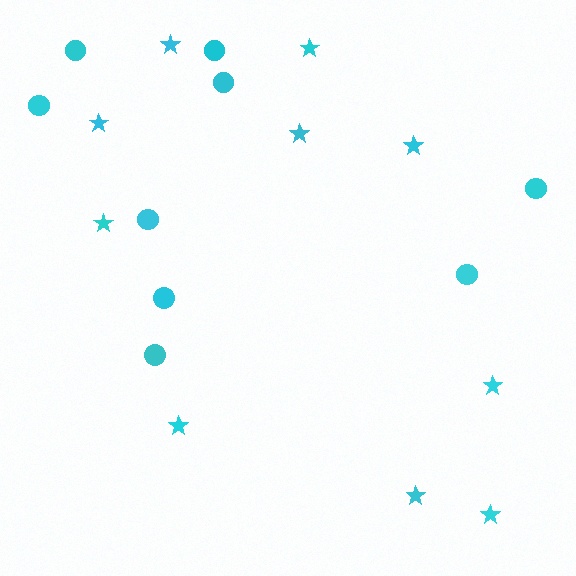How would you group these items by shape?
There are 2 groups: one group of stars (10) and one group of circles (9).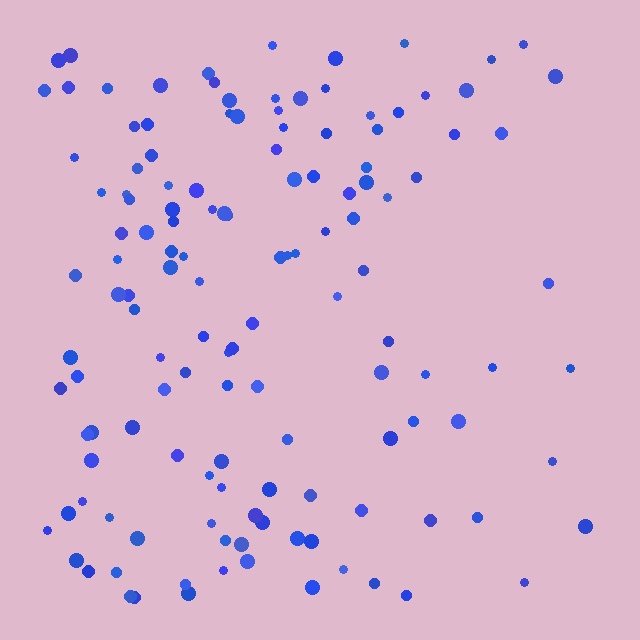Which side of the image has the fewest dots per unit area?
The right.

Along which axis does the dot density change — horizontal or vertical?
Horizontal.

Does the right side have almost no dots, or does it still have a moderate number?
Still a moderate number, just noticeably fewer than the left.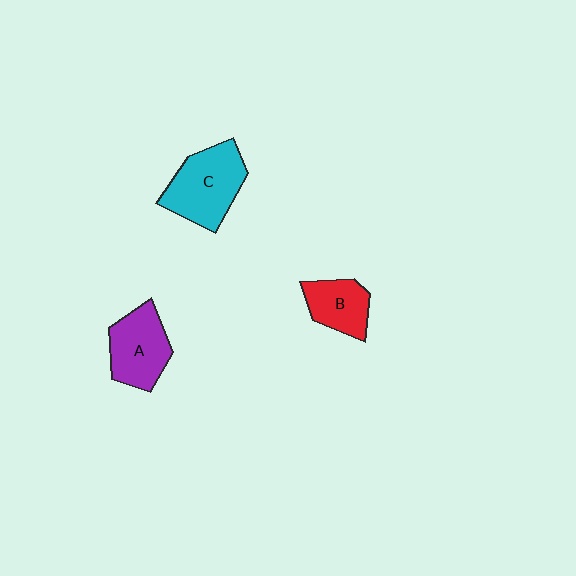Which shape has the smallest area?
Shape B (red).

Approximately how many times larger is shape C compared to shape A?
Approximately 1.2 times.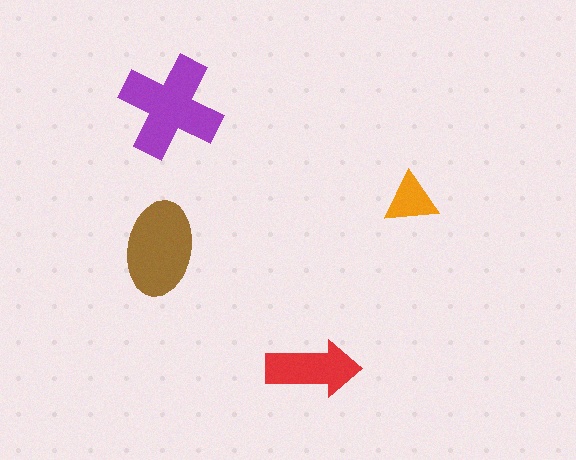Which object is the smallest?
The orange triangle.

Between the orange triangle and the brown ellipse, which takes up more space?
The brown ellipse.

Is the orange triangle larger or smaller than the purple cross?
Smaller.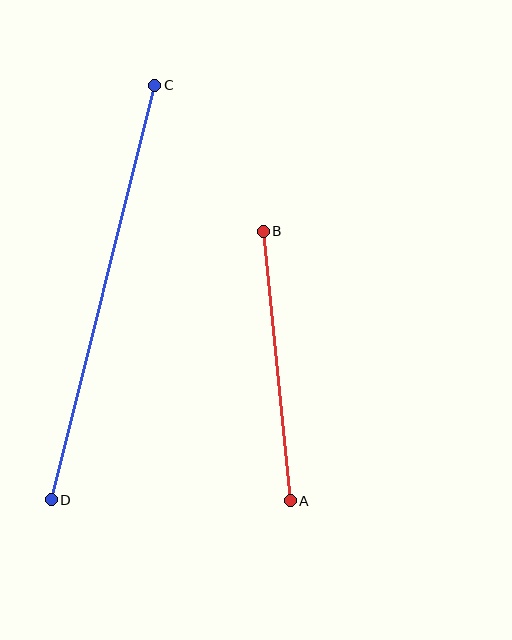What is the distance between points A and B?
The distance is approximately 271 pixels.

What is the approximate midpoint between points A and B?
The midpoint is at approximately (277, 366) pixels.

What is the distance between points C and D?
The distance is approximately 427 pixels.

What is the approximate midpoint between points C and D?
The midpoint is at approximately (103, 293) pixels.